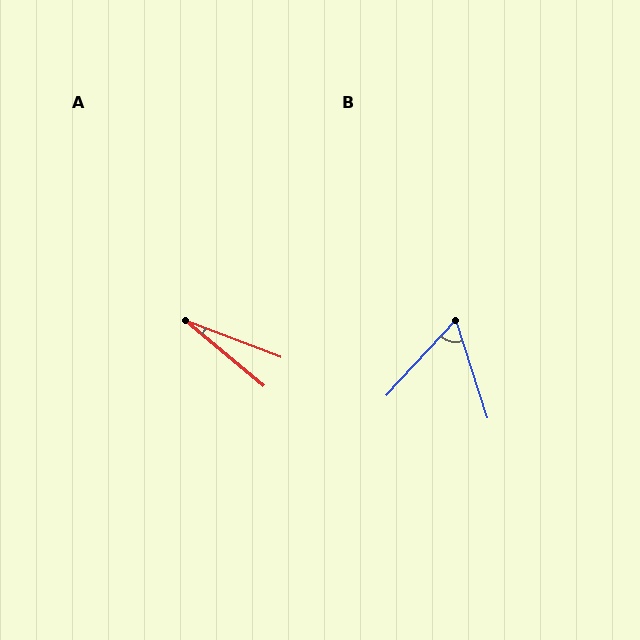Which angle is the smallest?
A, at approximately 19 degrees.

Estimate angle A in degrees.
Approximately 19 degrees.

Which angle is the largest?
B, at approximately 61 degrees.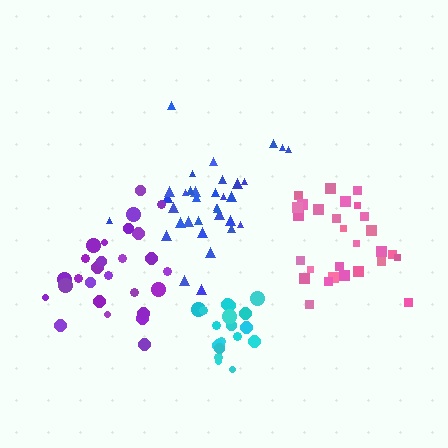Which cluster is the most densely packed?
Cyan.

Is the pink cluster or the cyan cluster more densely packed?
Cyan.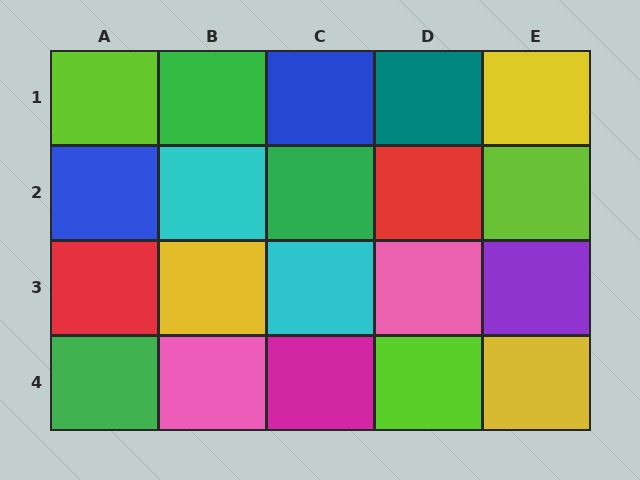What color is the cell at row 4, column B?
Pink.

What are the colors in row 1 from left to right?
Lime, green, blue, teal, yellow.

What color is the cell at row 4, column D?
Lime.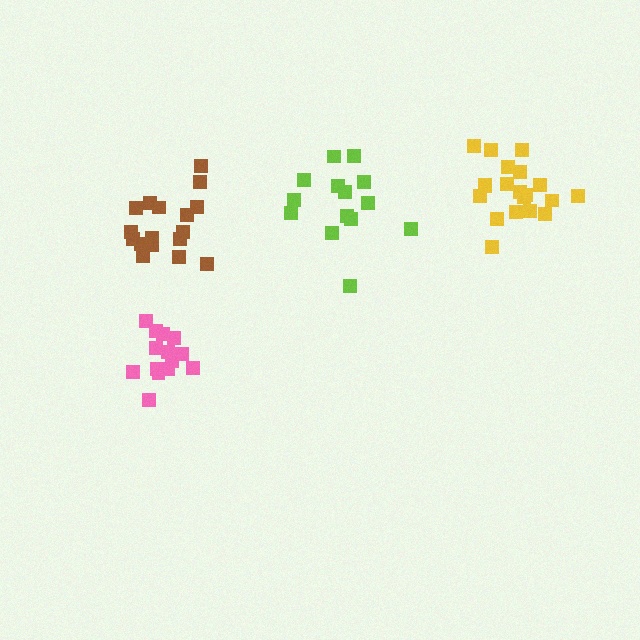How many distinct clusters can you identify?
There are 4 distinct clusters.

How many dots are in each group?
Group 1: 14 dots, Group 2: 14 dots, Group 3: 20 dots, Group 4: 17 dots (65 total).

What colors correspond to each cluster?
The clusters are colored: lime, pink, yellow, brown.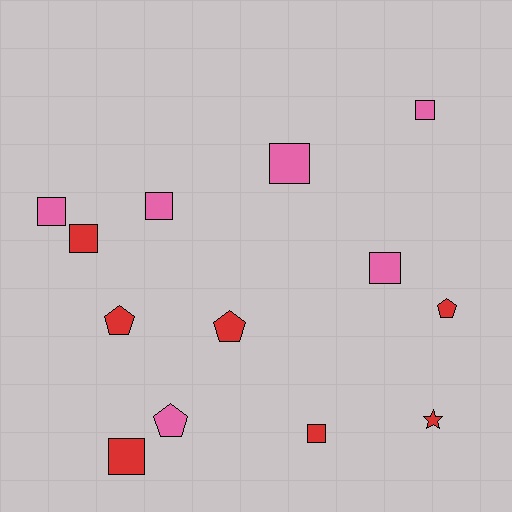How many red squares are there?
There are 3 red squares.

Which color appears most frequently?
Red, with 7 objects.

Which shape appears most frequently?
Square, with 8 objects.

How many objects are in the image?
There are 13 objects.